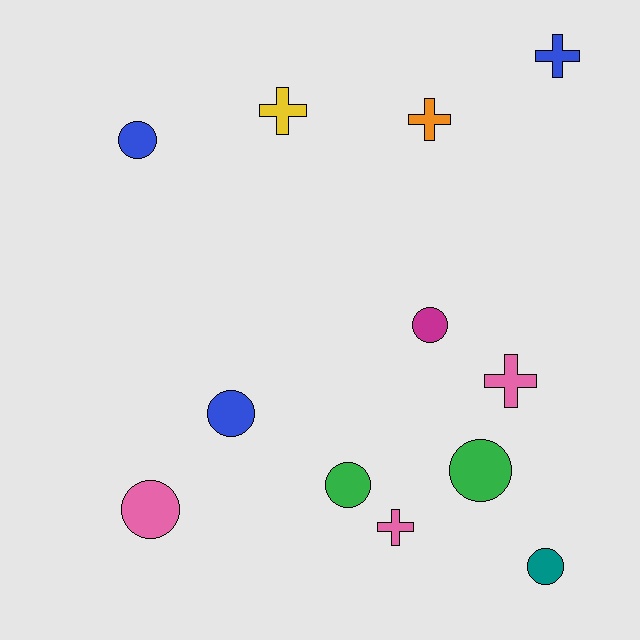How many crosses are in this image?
There are 5 crosses.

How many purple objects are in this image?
There are no purple objects.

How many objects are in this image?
There are 12 objects.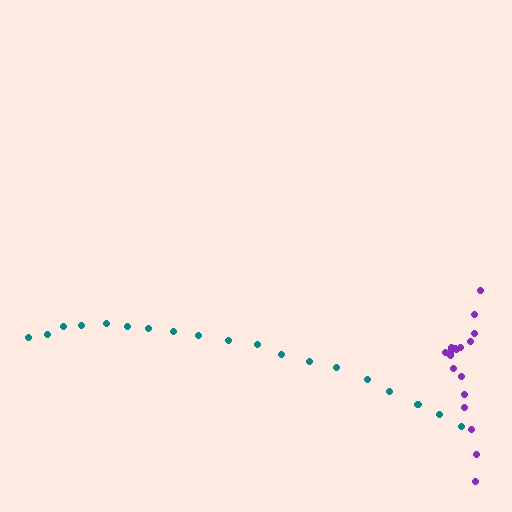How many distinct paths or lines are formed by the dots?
There are 2 distinct paths.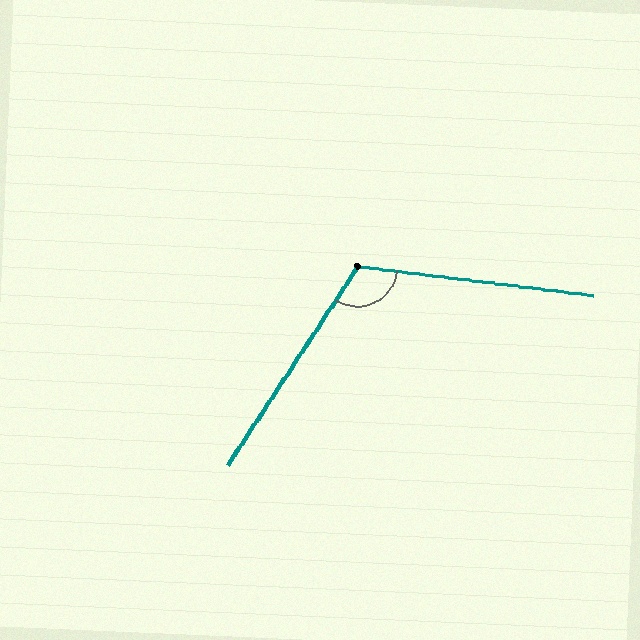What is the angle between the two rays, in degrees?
Approximately 116 degrees.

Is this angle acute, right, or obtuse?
It is obtuse.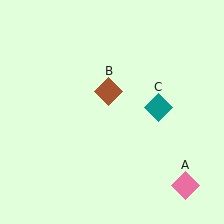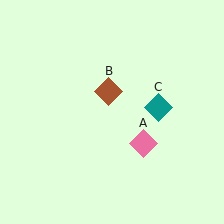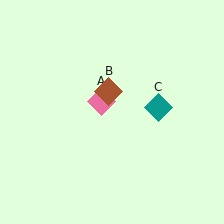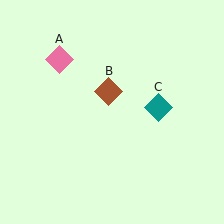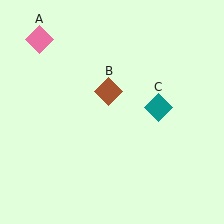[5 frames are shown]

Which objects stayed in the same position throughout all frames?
Brown diamond (object B) and teal diamond (object C) remained stationary.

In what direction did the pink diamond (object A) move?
The pink diamond (object A) moved up and to the left.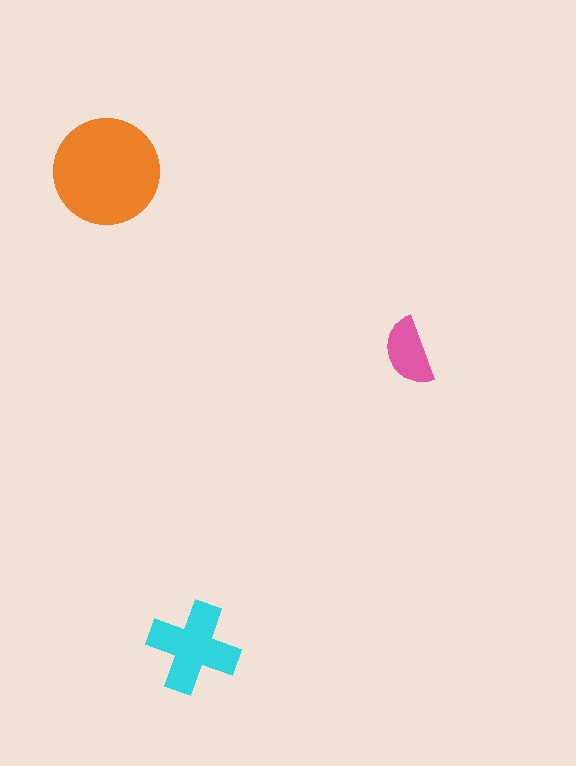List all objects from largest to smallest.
The orange circle, the cyan cross, the pink semicircle.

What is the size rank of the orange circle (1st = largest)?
1st.